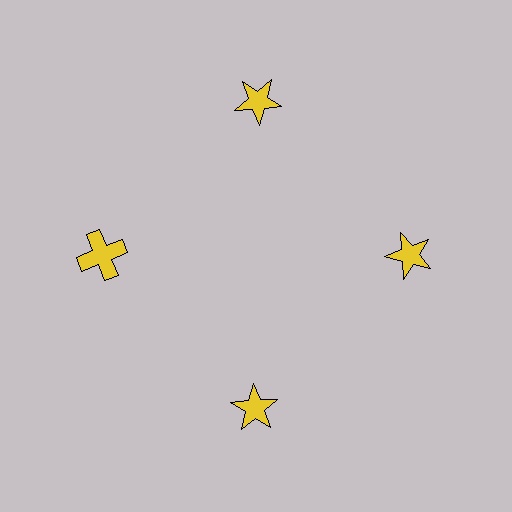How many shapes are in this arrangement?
There are 4 shapes arranged in a ring pattern.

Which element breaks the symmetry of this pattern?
The yellow cross at roughly the 9 o'clock position breaks the symmetry. All other shapes are yellow stars.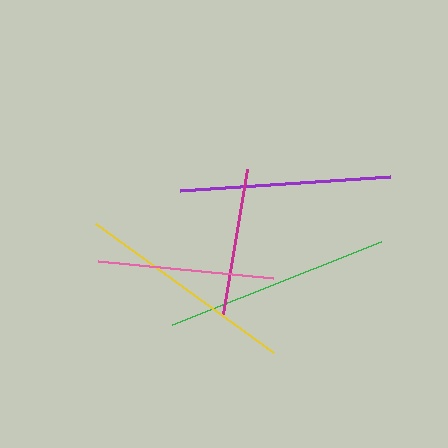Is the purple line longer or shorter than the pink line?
The purple line is longer than the pink line.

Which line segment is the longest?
The green line is the longest at approximately 225 pixels.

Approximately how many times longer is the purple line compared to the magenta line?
The purple line is approximately 1.4 times the length of the magenta line.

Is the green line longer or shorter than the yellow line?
The green line is longer than the yellow line.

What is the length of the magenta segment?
The magenta segment is approximately 148 pixels long.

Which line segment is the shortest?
The magenta line is the shortest at approximately 148 pixels.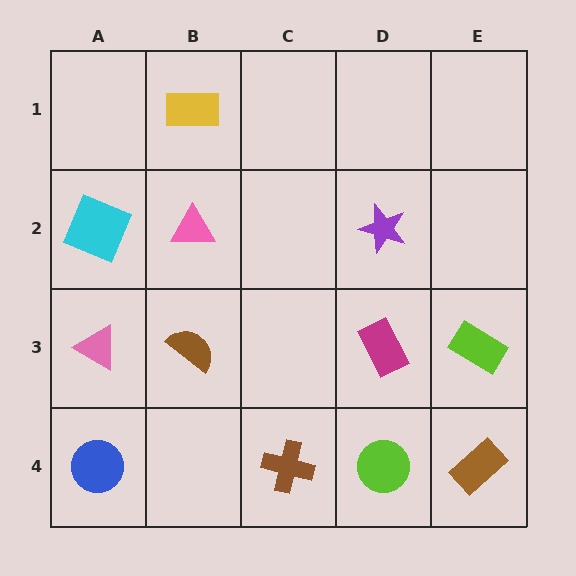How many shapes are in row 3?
4 shapes.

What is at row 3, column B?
A brown semicircle.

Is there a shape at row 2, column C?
No, that cell is empty.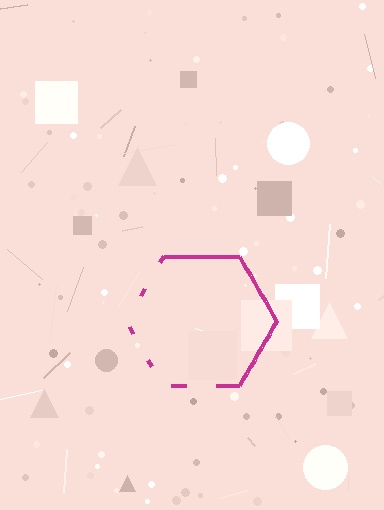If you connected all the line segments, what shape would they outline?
They would outline a hexagon.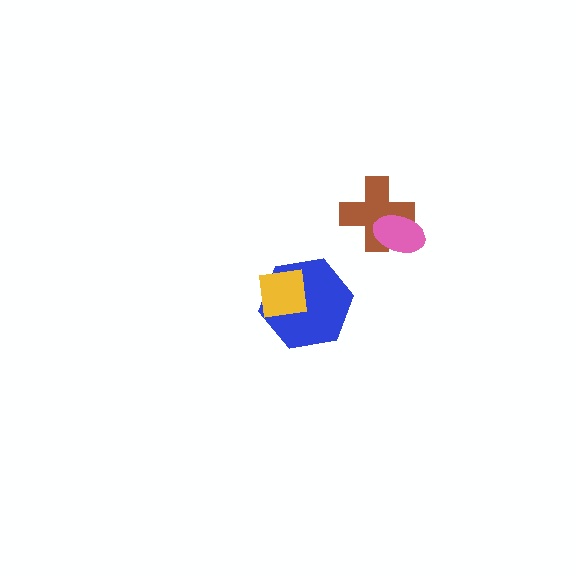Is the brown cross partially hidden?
Yes, it is partially covered by another shape.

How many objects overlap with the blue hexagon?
1 object overlaps with the blue hexagon.